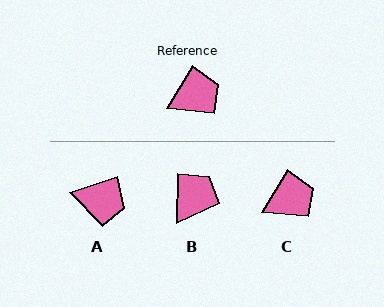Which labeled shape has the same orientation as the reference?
C.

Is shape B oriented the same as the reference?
No, it is off by about 30 degrees.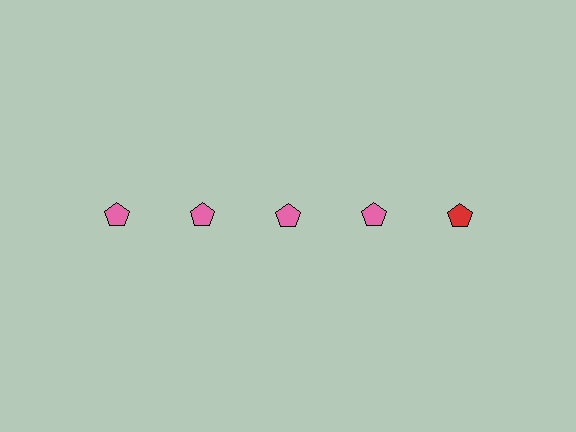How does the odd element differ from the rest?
It has a different color: red instead of pink.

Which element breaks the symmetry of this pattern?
The red pentagon in the top row, rightmost column breaks the symmetry. All other shapes are pink pentagons.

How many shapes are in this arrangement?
There are 5 shapes arranged in a grid pattern.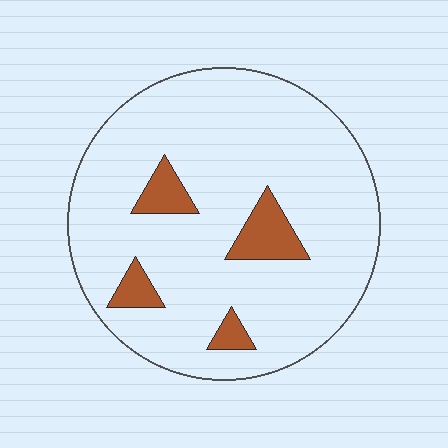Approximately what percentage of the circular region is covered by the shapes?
Approximately 10%.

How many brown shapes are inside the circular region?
4.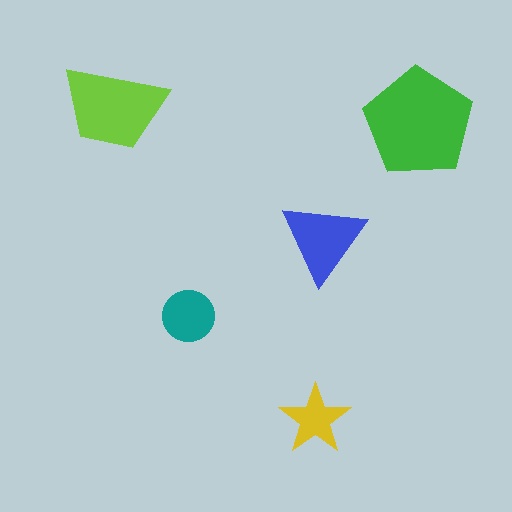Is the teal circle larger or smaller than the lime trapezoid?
Smaller.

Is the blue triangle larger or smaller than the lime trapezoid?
Smaller.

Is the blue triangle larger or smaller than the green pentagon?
Smaller.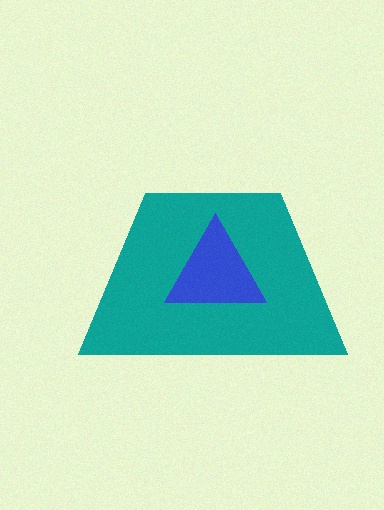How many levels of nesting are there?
2.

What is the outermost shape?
The teal trapezoid.